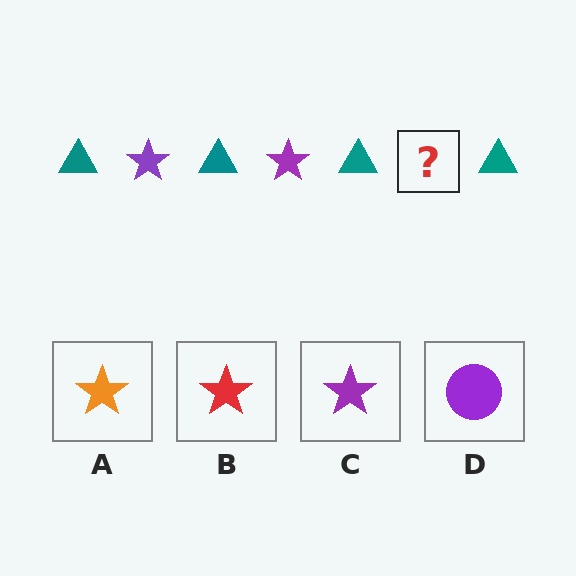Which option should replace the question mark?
Option C.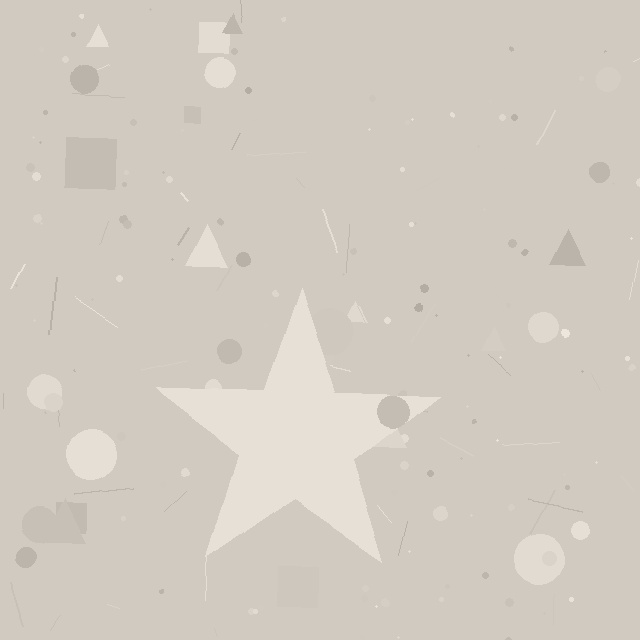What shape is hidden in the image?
A star is hidden in the image.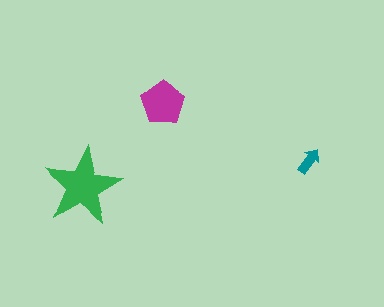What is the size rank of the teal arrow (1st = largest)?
3rd.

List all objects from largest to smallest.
The green star, the magenta pentagon, the teal arrow.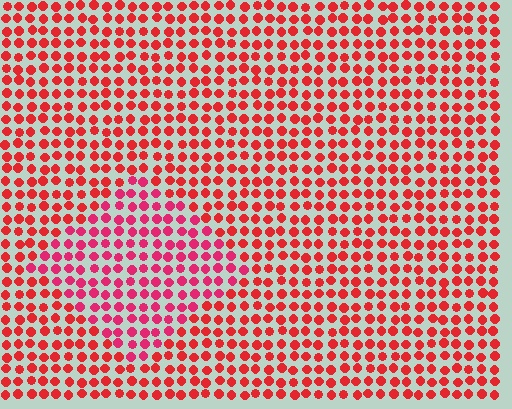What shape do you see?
I see a diamond.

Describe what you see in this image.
The image is filled with small red elements in a uniform arrangement. A diamond-shaped region is visible where the elements are tinted to a slightly different hue, forming a subtle color boundary.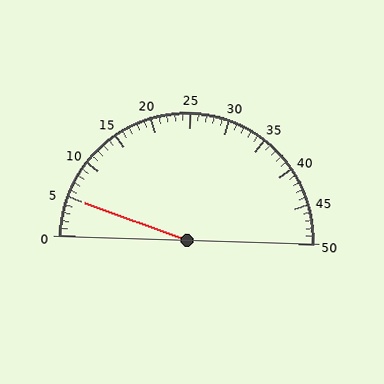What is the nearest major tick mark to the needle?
The nearest major tick mark is 5.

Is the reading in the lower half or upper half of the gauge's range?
The reading is in the lower half of the range (0 to 50).